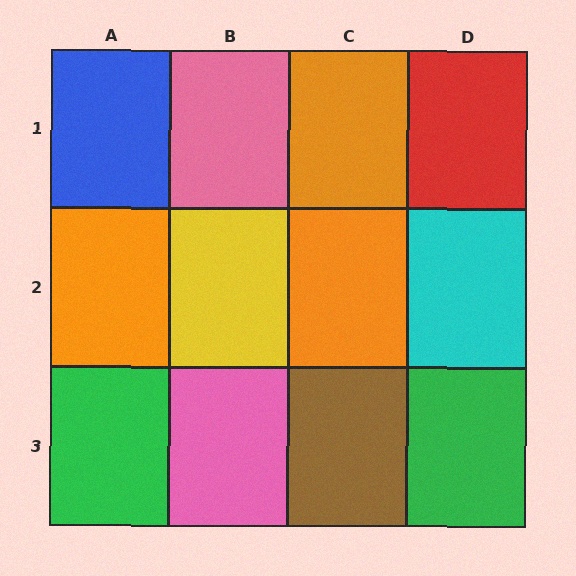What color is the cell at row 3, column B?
Pink.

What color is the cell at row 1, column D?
Red.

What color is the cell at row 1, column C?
Orange.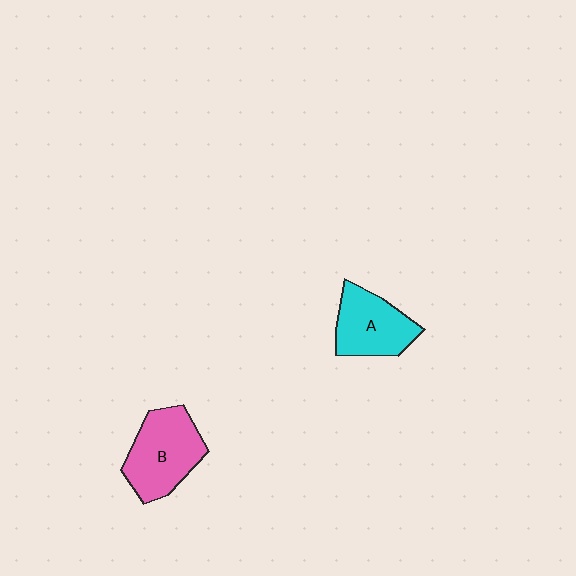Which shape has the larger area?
Shape B (pink).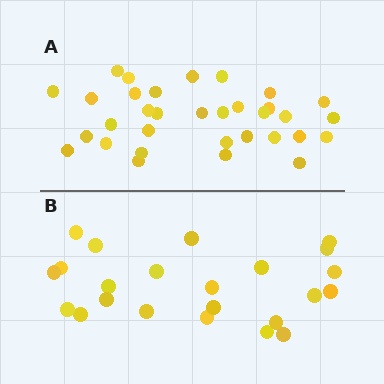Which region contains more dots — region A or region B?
Region A (the top region) has more dots.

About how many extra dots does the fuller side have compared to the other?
Region A has roughly 10 or so more dots than region B.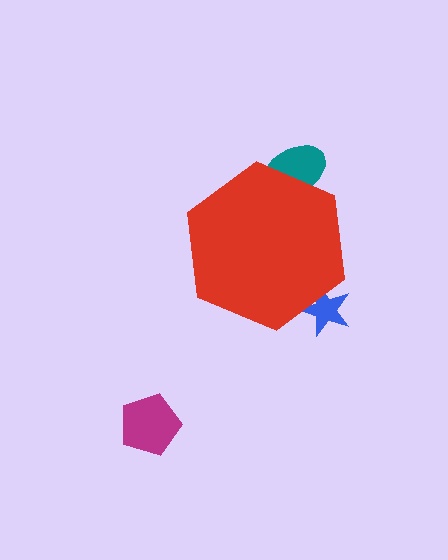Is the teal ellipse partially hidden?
Yes, the teal ellipse is partially hidden behind the red hexagon.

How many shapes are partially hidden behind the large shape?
2 shapes are partially hidden.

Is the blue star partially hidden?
Yes, the blue star is partially hidden behind the red hexagon.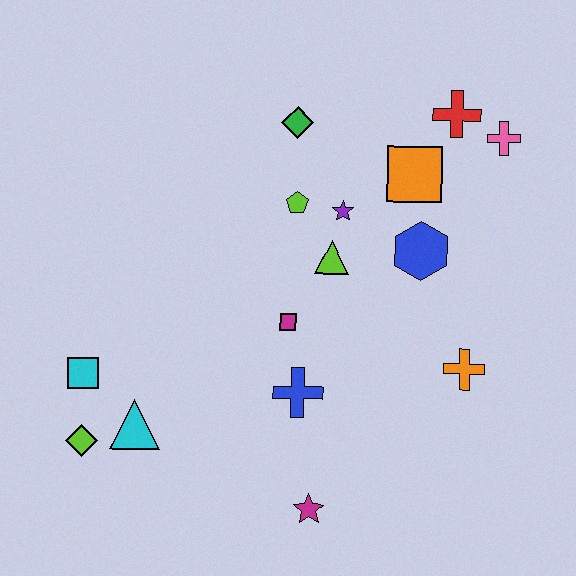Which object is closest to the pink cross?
The red cross is closest to the pink cross.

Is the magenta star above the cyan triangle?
No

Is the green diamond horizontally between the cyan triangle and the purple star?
Yes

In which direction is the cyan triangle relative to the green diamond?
The cyan triangle is below the green diamond.